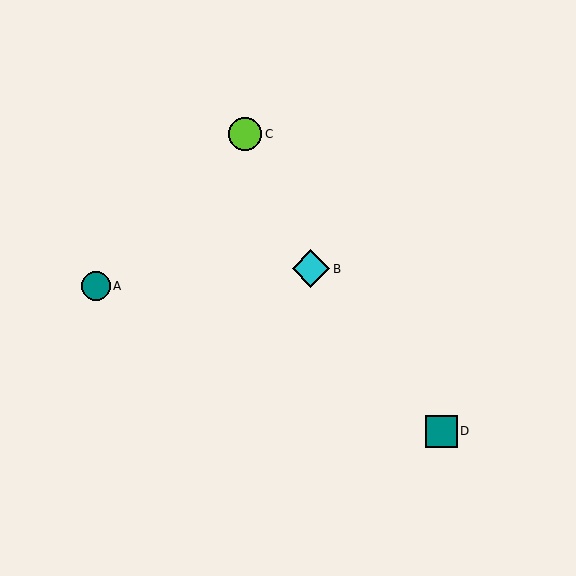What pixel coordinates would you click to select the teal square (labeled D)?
Click at (441, 431) to select the teal square D.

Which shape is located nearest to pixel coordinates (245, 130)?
The lime circle (labeled C) at (245, 134) is nearest to that location.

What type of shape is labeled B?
Shape B is a cyan diamond.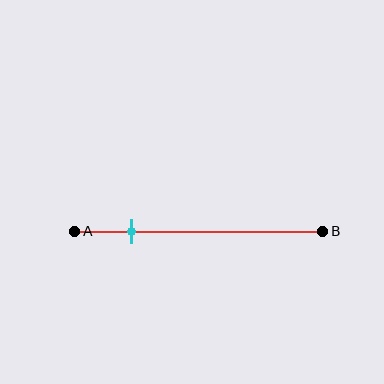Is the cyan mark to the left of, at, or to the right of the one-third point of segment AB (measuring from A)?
The cyan mark is to the left of the one-third point of segment AB.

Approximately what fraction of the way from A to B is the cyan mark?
The cyan mark is approximately 25% of the way from A to B.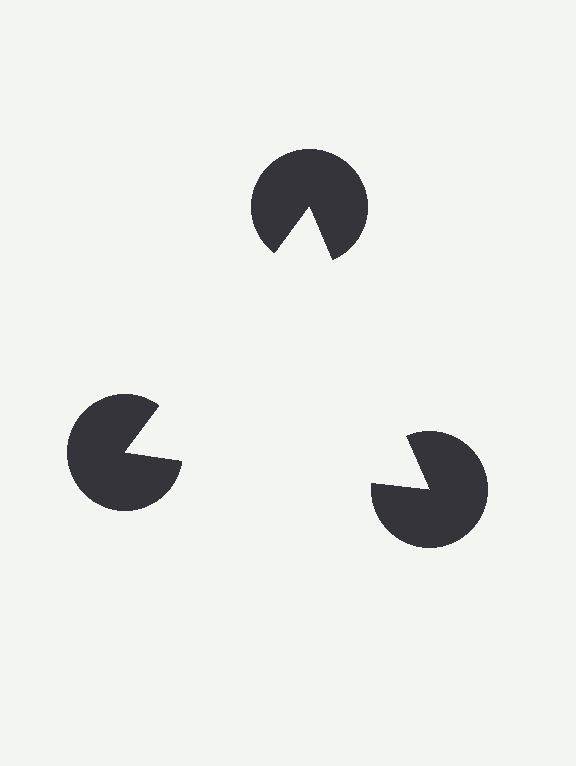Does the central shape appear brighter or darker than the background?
It typically appears slightly brighter than the background, even though no actual brightness change is drawn.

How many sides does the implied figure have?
3 sides.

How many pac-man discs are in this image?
There are 3 — one at each vertex of the illusory triangle.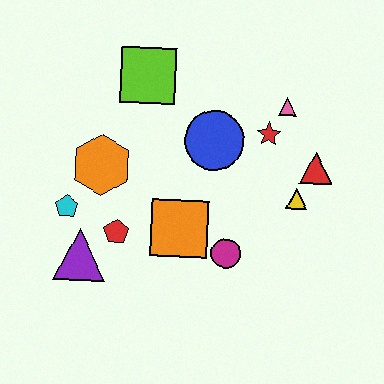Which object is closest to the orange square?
The magenta circle is closest to the orange square.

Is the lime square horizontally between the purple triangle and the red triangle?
Yes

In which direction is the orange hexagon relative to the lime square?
The orange hexagon is below the lime square.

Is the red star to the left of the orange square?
No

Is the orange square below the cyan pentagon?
Yes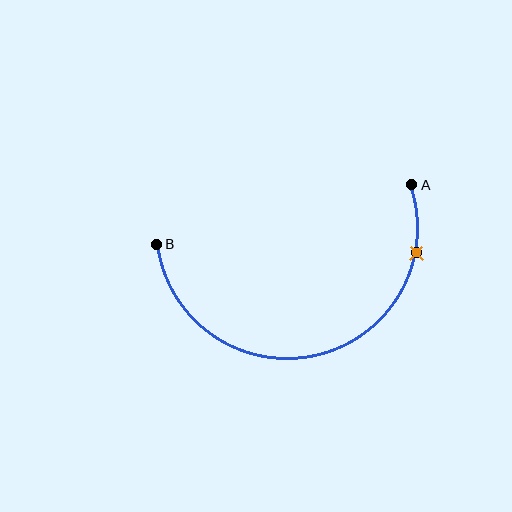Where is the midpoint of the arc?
The arc midpoint is the point on the curve farthest from the straight line joining A and B. It sits below that line.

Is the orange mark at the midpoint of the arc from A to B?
No. The orange mark lies on the arc but is closer to endpoint A. The arc midpoint would be at the point on the curve equidistant along the arc from both A and B.